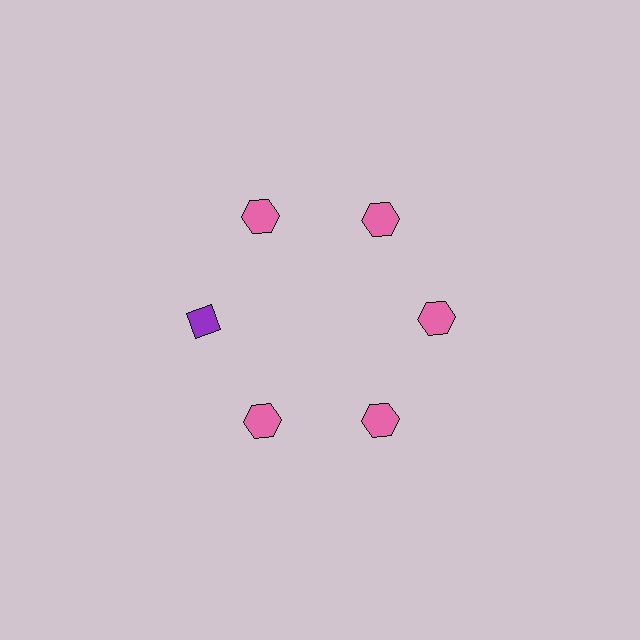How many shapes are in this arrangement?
There are 6 shapes arranged in a ring pattern.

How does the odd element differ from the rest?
It differs in both color (purple instead of pink) and shape (diamond instead of hexagon).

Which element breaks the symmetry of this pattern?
The purple diamond at roughly the 9 o'clock position breaks the symmetry. All other shapes are pink hexagons.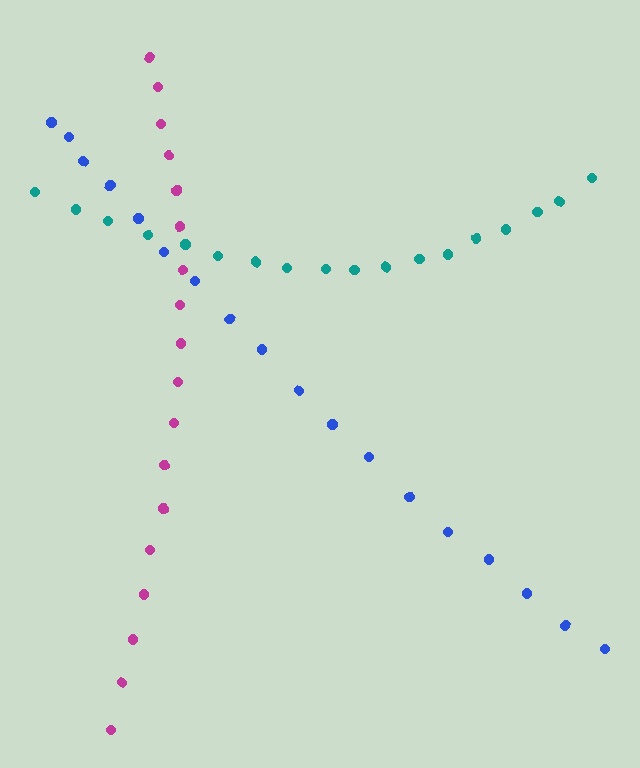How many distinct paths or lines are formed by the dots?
There are 3 distinct paths.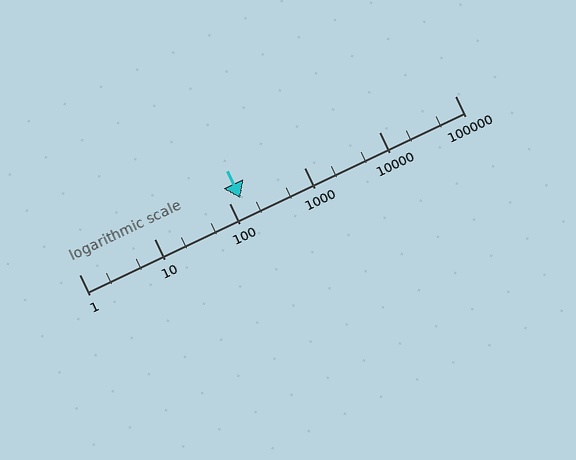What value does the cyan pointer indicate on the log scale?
The pointer indicates approximately 140.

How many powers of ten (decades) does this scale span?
The scale spans 5 decades, from 1 to 100000.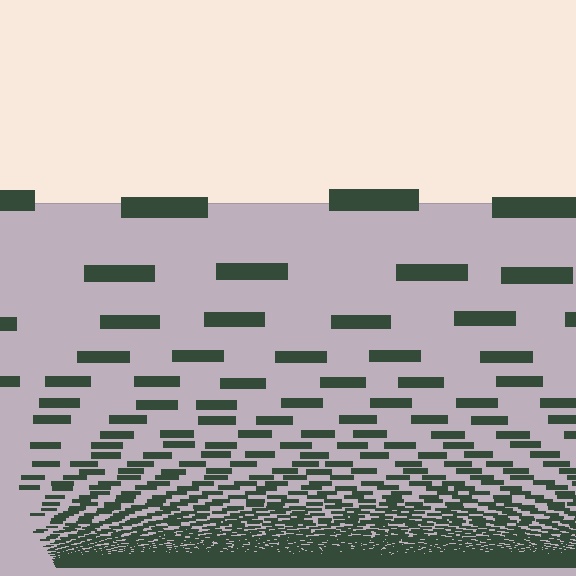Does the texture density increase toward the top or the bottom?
Density increases toward the bottom.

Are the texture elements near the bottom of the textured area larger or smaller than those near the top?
Smaller. The gradient is inverted — elements near the bottom are smaller and denser.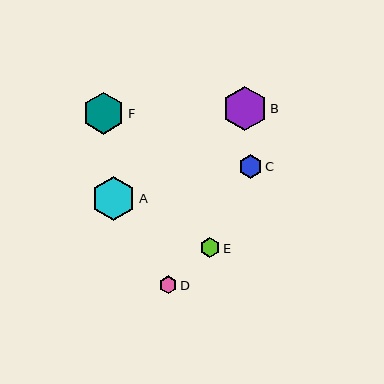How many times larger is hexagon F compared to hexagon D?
Hexagon F is approximately 2.3 times the size of hexagon D.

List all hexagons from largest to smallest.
From largest to smallest: A, B, F, C, E, D.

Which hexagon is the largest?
Hexagon A is the largest with a size of approximately 44 pixels.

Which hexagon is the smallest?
Hexagon D is the smallest with a size of approximately 18 pixels.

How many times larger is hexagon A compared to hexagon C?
Hexagon A is approximately 1.9 times the size of hexagon C.